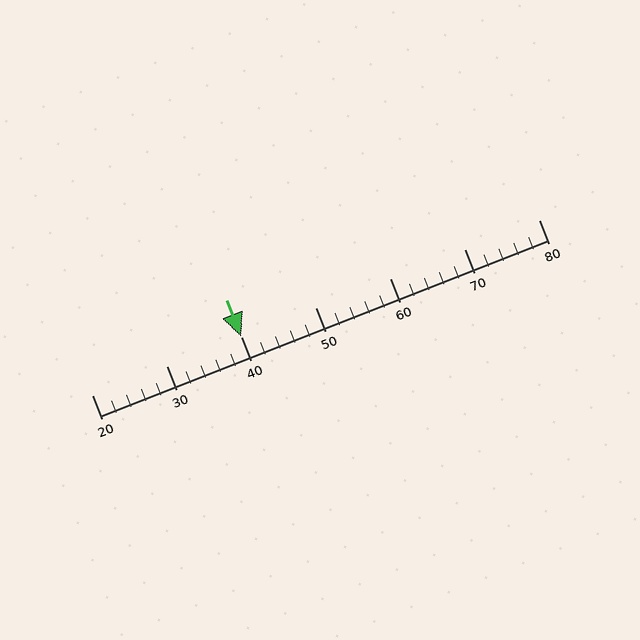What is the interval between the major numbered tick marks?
The major tick marks are spaced 10 units apart.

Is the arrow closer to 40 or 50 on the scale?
The arrow is closer to 40.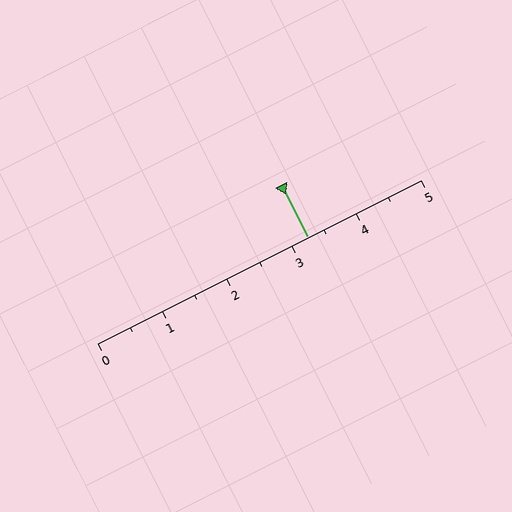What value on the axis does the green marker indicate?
The marker indicates approximately 3.2.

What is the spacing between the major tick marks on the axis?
The major ticks are spaced 1 apart.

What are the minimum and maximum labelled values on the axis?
The axis runs from 0 to 5.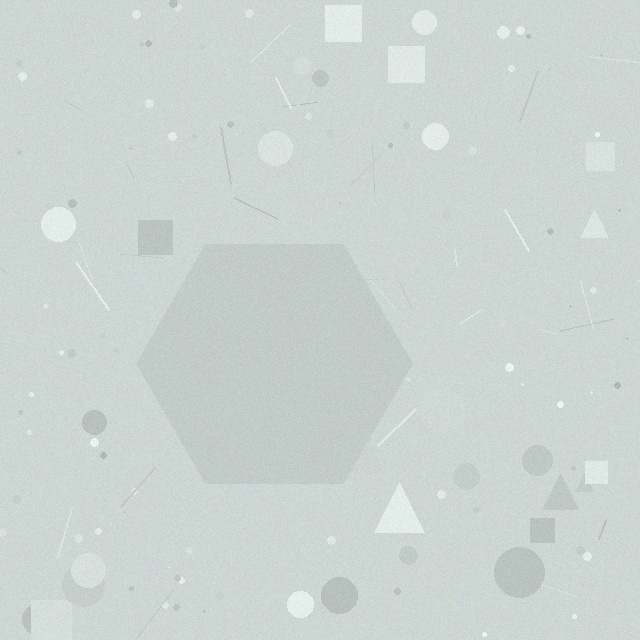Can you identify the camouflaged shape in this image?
The camouflaged shape is a hexagon.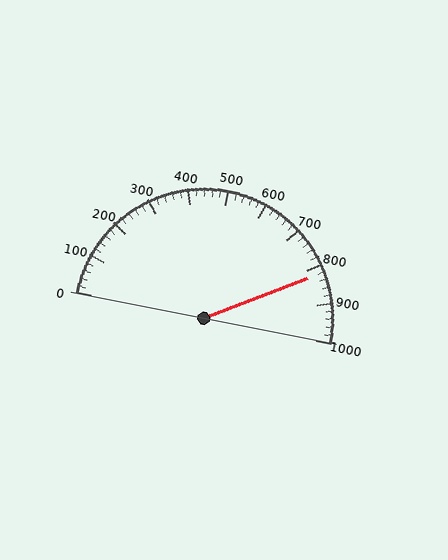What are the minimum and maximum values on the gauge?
The gauge ranges from 0 to 1000.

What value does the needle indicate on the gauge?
The needle indicates approximately 820.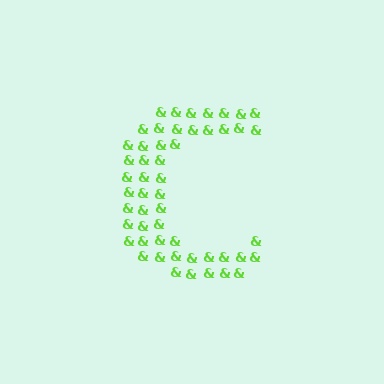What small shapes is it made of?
It is made of small ampersands.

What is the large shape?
The large shape is the letter C.